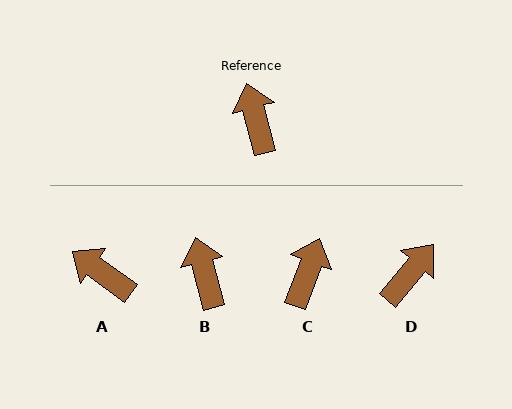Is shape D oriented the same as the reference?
No, it is off by about 55 degrees.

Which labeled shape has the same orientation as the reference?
B.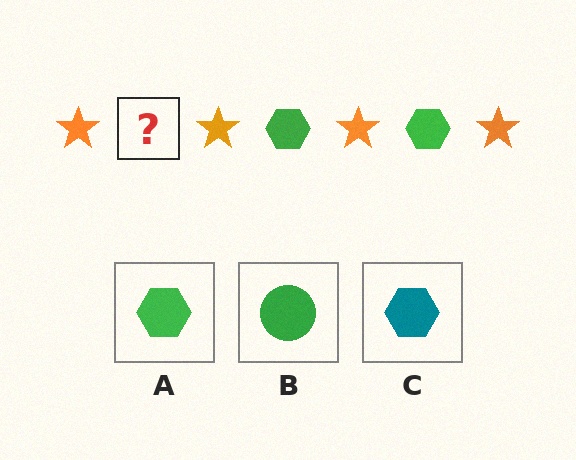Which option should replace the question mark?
Option A.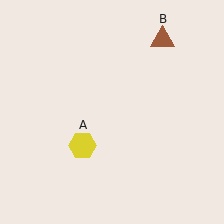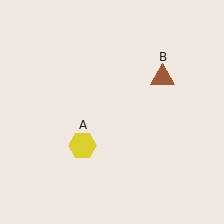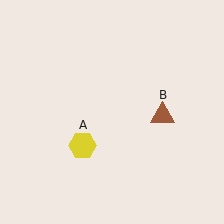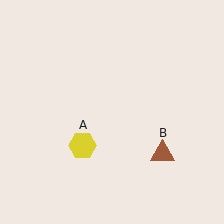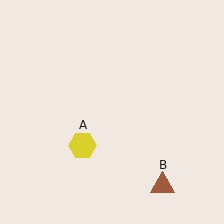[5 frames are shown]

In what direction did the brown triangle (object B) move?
The brown triangle (object B) moved down.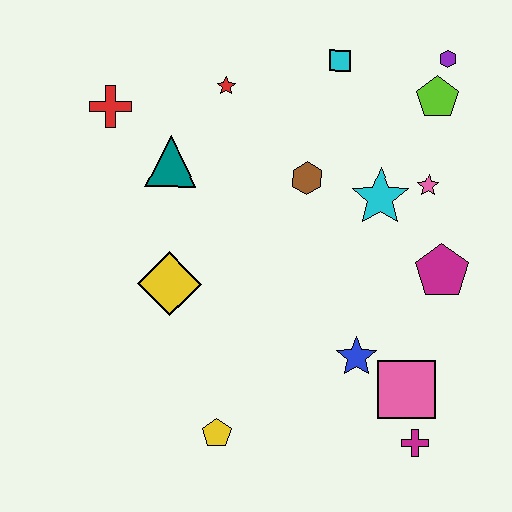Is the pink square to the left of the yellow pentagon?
No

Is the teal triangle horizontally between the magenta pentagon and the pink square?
No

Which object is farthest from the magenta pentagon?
The red cross is farthest from the magenta pentagon.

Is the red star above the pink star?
Yes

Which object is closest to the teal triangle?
The red cross is closest to the teal triangle.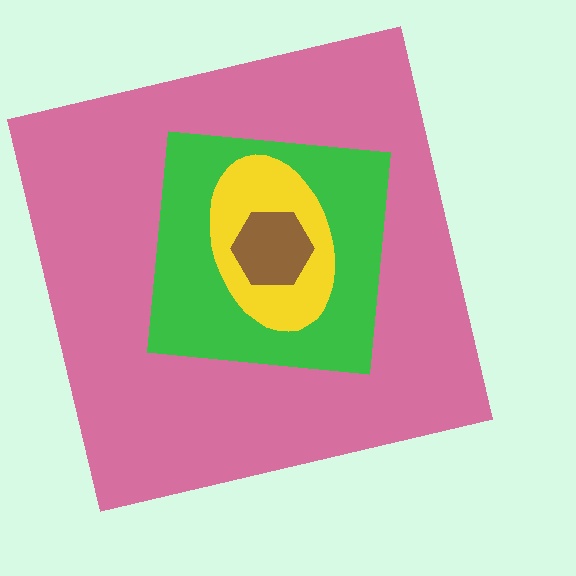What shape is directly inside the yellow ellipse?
The brown hexagon.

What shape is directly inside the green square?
The yellow ellipse.